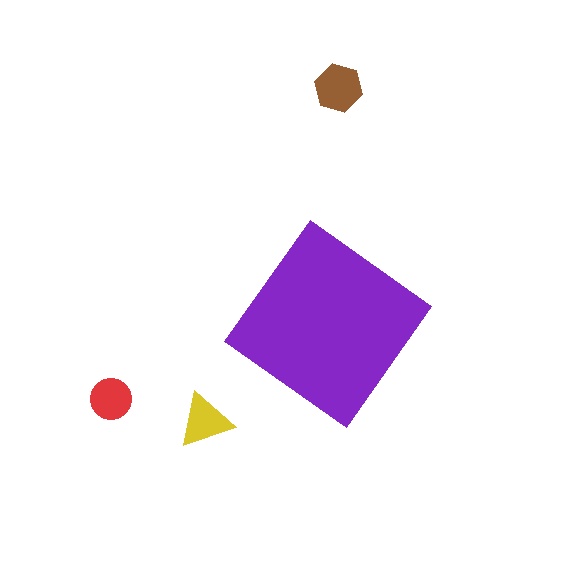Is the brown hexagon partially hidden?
No, the brown hexagon is fully visible.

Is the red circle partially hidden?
No, the red circle is fully visible.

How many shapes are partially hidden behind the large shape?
0 shapes are partially hidden.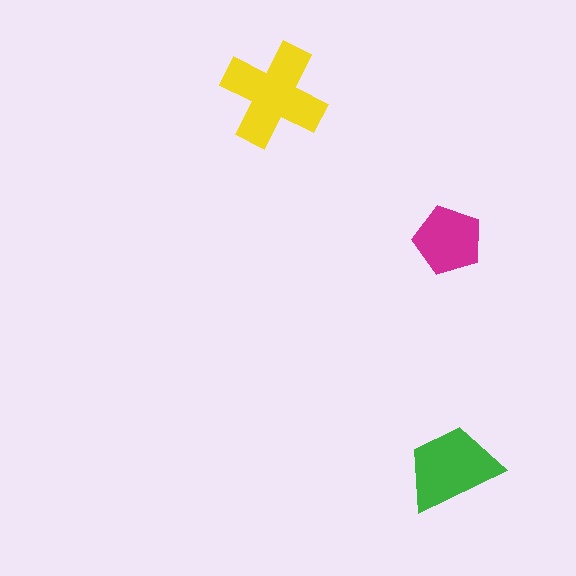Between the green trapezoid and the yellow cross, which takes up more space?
The yellow cross.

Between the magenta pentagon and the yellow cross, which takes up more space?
The yellow cross.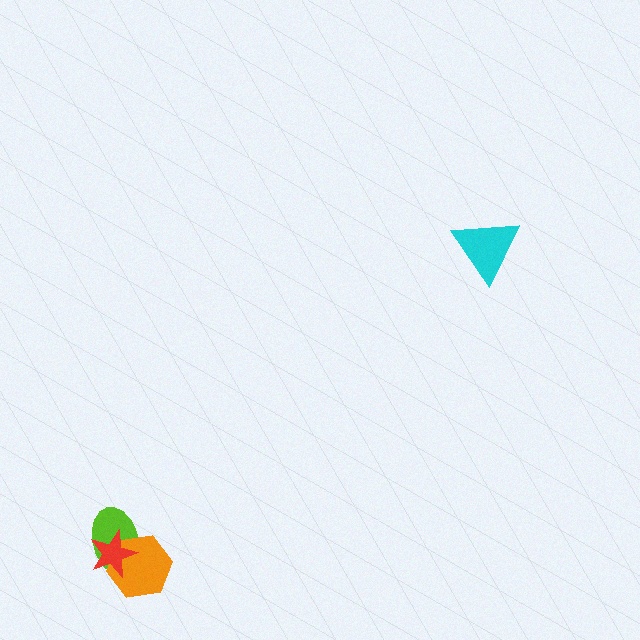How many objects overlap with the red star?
2 objects overlap with the red star.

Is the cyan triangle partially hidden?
No, no other shape covers it.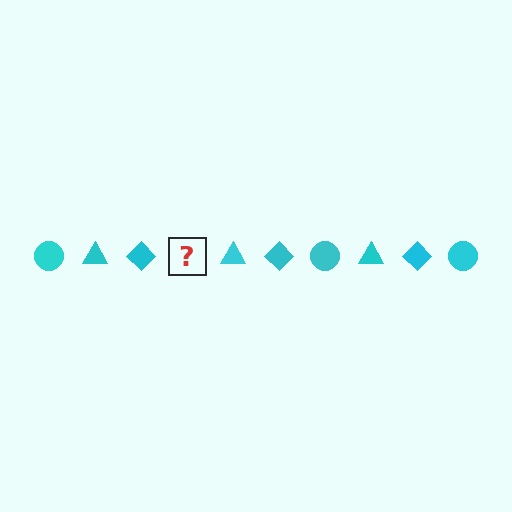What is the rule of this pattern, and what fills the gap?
The rule is that the pattern cycles through circle, triangle, diamond shapes in cyan. The gap should be filled with a cyan circle.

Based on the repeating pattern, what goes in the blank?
The blank should be a cyan circle.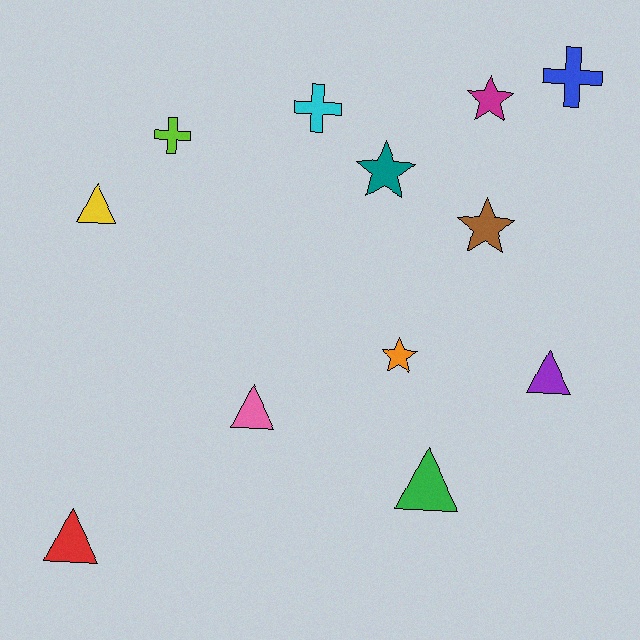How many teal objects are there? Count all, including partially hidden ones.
There is 1 teal object.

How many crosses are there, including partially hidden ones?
There are 3 crosses.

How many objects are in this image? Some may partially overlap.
There are 12 objects.